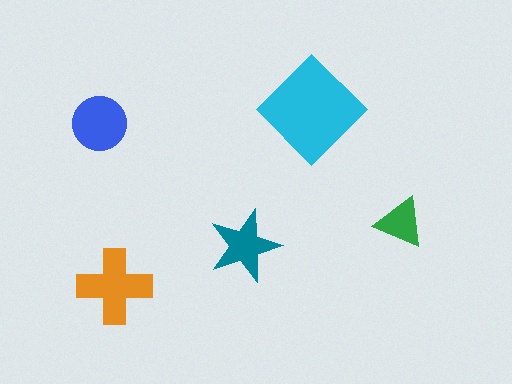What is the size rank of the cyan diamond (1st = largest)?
1st.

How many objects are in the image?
There are 5 objects in the image.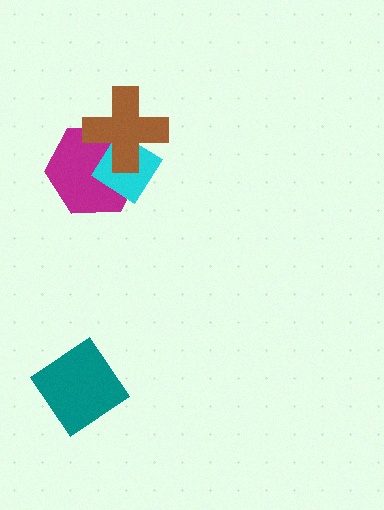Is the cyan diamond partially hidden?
Yes, it is partially covered by another shape.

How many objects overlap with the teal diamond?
0 objects overlap with the teal diamond.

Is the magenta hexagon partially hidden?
Yes, it is partially covered by another shape.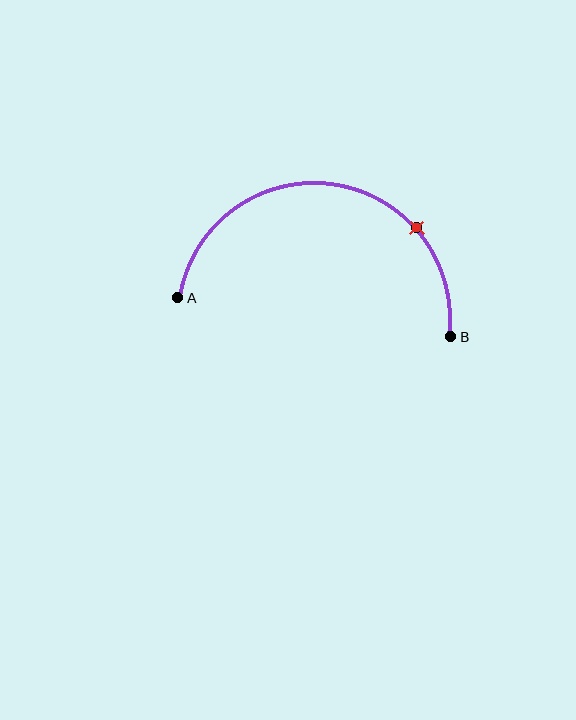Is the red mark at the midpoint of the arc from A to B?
No. The red mark lies on the arc but is closer to endpoint B. The arc midpoint would be at the point on the curve equidistant along the arc from both A and B.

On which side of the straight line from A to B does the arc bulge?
The arc bulges above the straight line connecting A and B.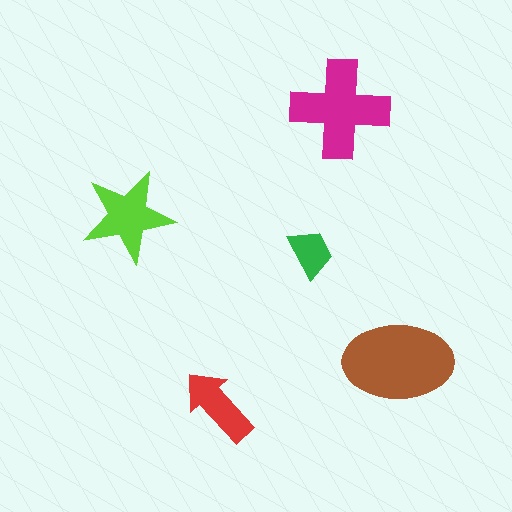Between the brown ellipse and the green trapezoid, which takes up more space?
The brown ellipse.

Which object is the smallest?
The green trapezoid.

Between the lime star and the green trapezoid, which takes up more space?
The lime star.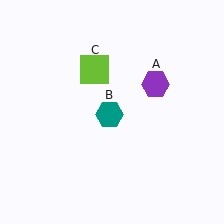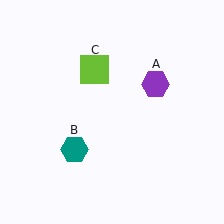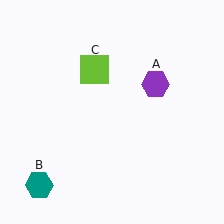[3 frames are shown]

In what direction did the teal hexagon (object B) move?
The teal hexagon (object B) moved down and to the left.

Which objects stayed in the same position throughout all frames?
Purple hexagon (object A) and lime square (object C) remained stationary.